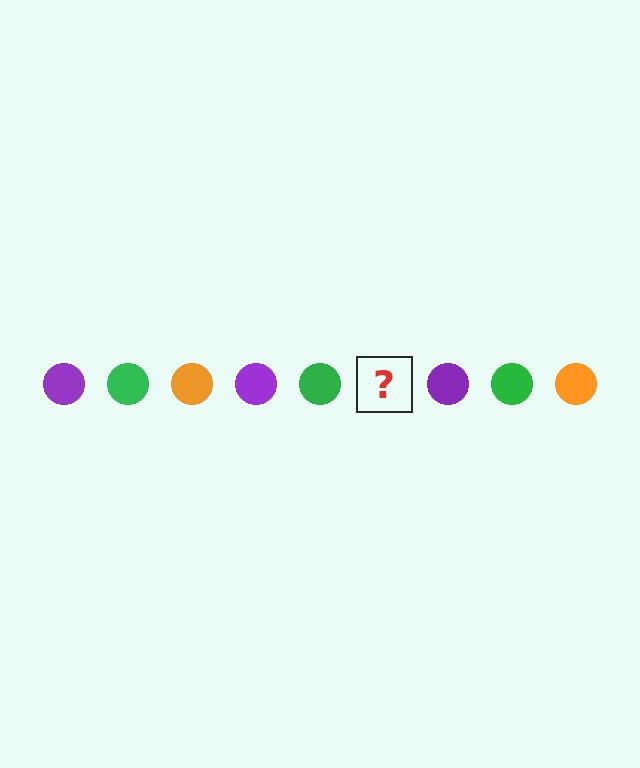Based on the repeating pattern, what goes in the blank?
The blank should be an orange circle.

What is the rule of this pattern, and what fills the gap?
The rule is that the pattern cycles through purple, green, orange circles. The gap should be filled with an orange circle.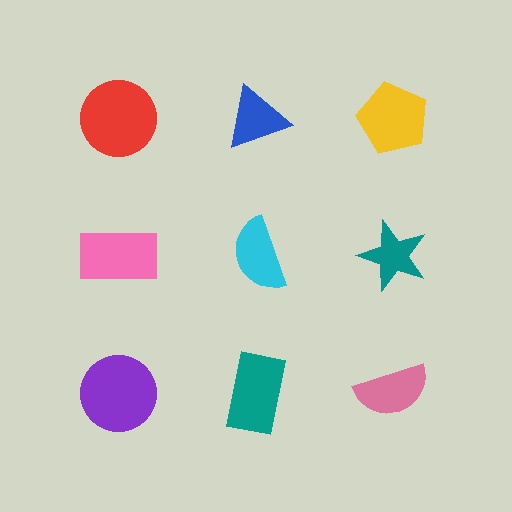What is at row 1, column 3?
A yellow pentagon.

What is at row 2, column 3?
A teal star.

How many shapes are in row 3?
3 shapes.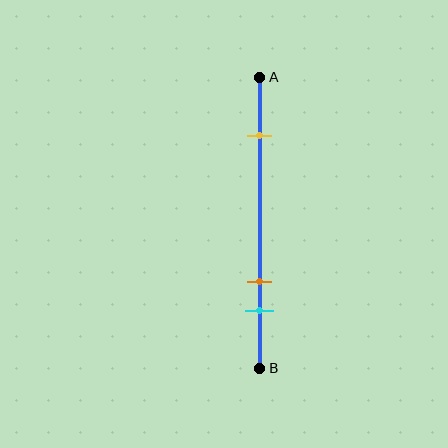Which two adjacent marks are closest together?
The orange and cyan marks are the closest adjacent pair.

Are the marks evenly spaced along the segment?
No, the marks are not evenly spaced.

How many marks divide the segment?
There are 3 marks dividing the segment.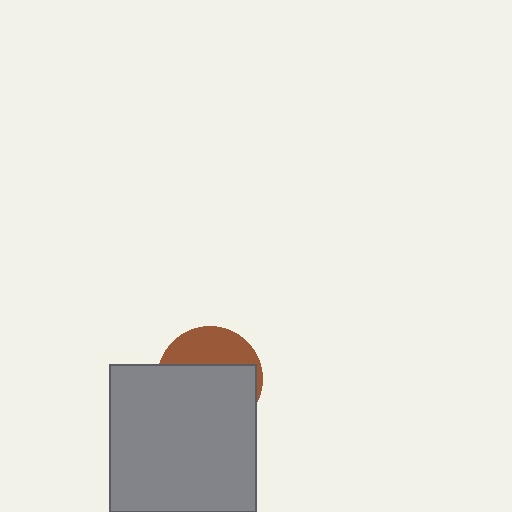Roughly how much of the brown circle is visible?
A small part of it is visible (roughly 34%).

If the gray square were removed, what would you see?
You would see the complete brown circle.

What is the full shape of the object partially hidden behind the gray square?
The partially hidden object is a brown circle.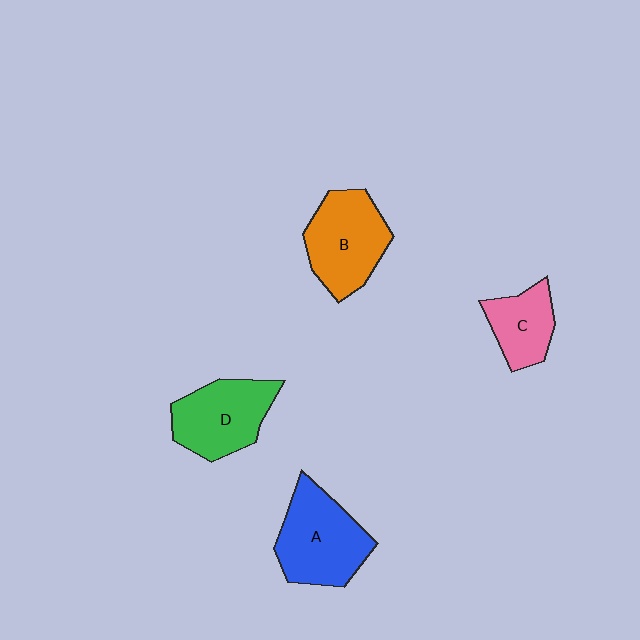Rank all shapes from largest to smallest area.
From largest to smallest: A (blue), B (orange), D (green), C (pink).